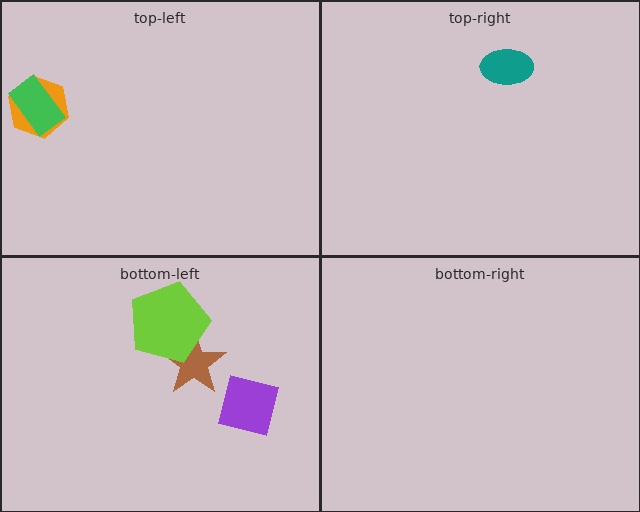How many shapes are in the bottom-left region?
3.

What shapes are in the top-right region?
The teal ellipse.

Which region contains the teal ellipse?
The top-right region.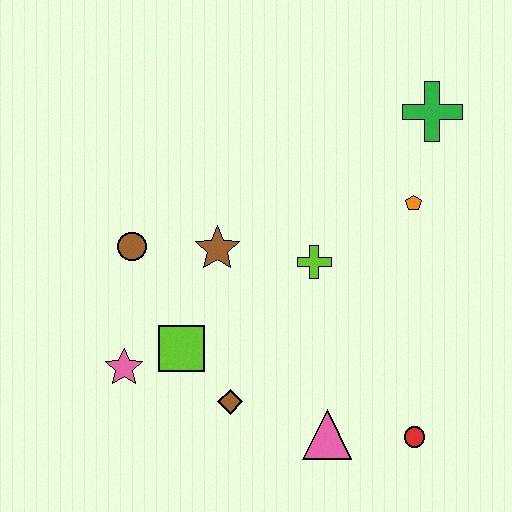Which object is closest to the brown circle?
The brown star is closest to the brown circle.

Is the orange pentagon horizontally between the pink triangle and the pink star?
No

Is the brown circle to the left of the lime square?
Yes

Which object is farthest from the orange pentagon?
The pink star is farthest from the orange pentagon.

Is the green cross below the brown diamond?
No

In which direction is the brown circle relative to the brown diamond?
The brown circle is above the brown diamond.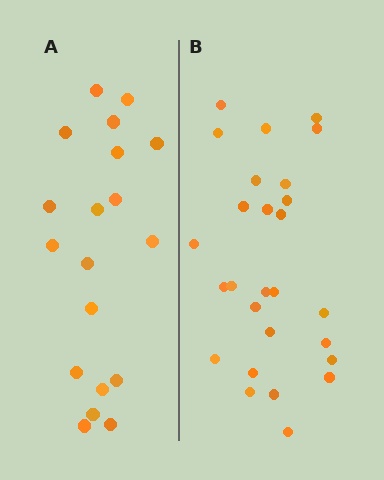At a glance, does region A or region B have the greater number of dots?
Region B (the right region) has more dots.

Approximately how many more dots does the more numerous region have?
Region B has roughly 8 or so more dots than region A.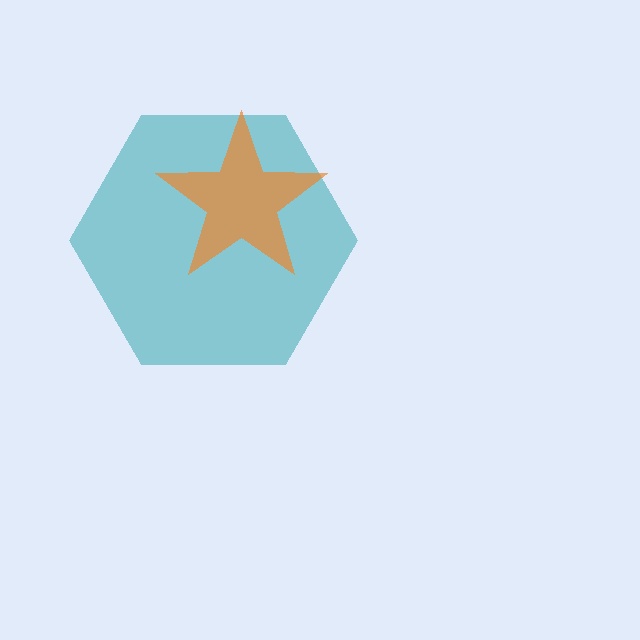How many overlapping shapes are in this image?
There are 2 overlapping shapes in the image.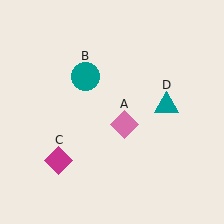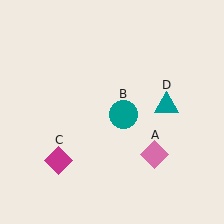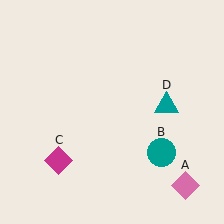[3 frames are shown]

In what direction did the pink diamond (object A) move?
The pink diamond (object A) moved down and to the right.